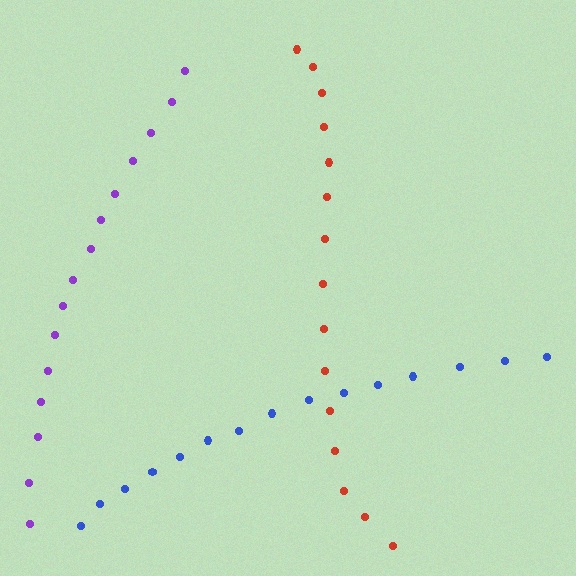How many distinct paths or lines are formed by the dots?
There are 3 distinct paths.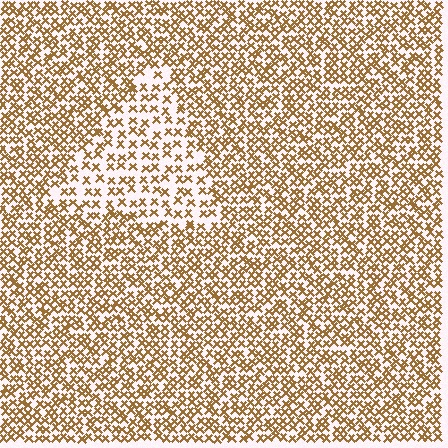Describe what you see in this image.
The image contains small brown elements arranged at two different densities. A triangle-shaped region is visible where the elements are less densely packed than the surrounding area.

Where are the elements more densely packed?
The elements are more densely packed outside the triangle boundary.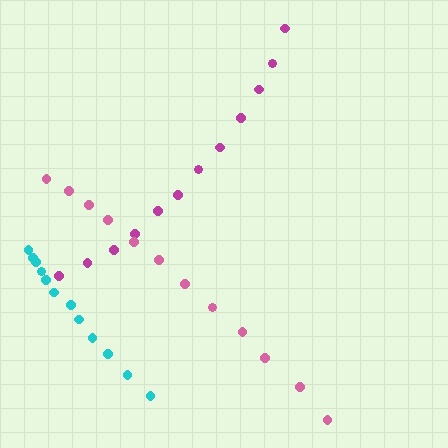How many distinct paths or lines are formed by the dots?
There are 3 distinct paths.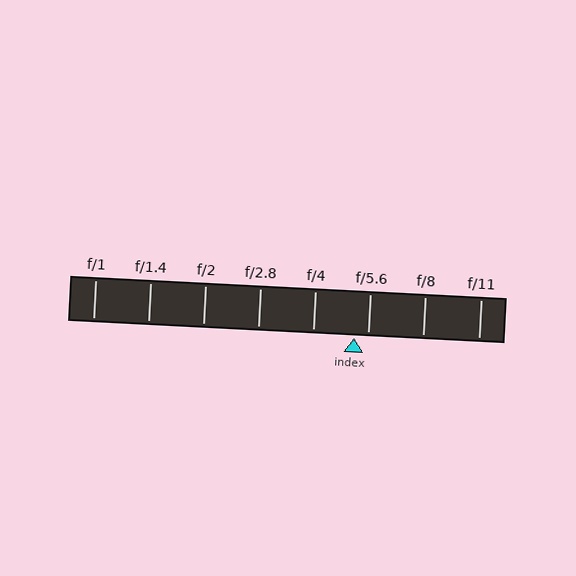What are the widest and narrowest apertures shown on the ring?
The widest aperture shown is f/1 and the narrowest is f/11.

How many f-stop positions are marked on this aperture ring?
There are 8 f-stop positions marked.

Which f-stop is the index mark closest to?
The index mark is closest to f/5.6.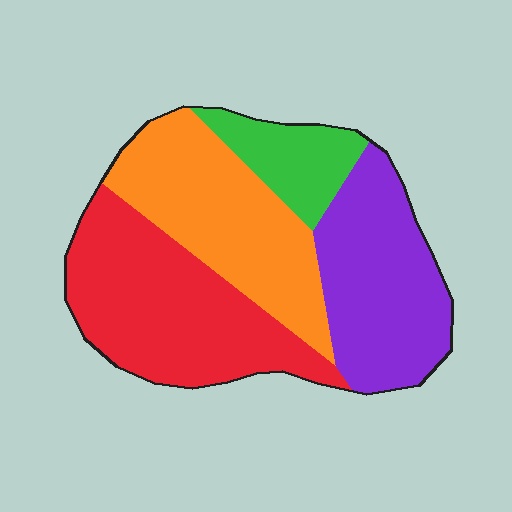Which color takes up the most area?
Red, at roughly 35%.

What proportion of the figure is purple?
Purple takes up about one quarter (1/4) of the figure.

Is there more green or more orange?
Orange.